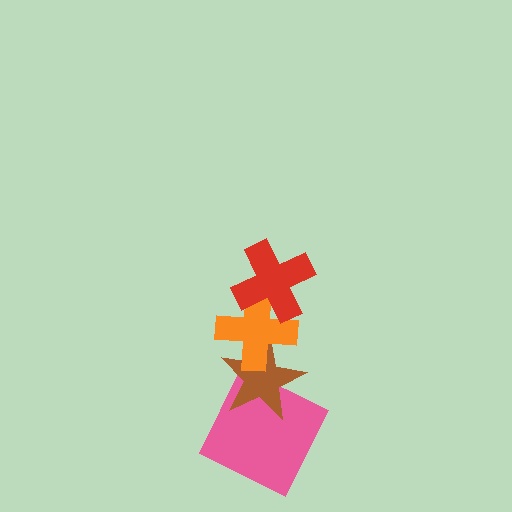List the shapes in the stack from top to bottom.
From top to bottom: the red cross, the orange cross, the brown star, the pink square.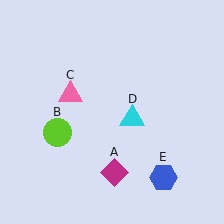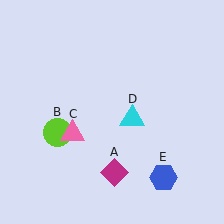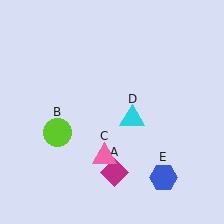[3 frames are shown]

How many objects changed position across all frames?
1 object changed position: pink triangle (object C).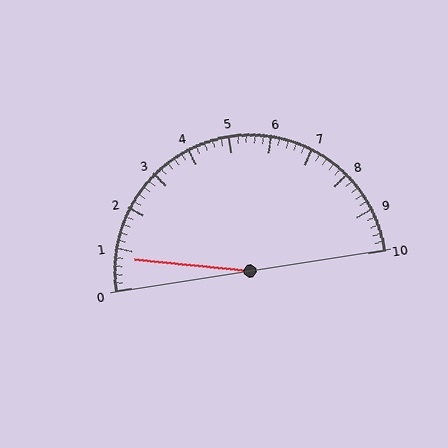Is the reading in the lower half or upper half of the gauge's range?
The reading is in the lower half of the range (0 to 10).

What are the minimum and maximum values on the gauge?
The gauge ranges from 0 to 10.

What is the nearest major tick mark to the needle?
The nearest major tick mark is 1.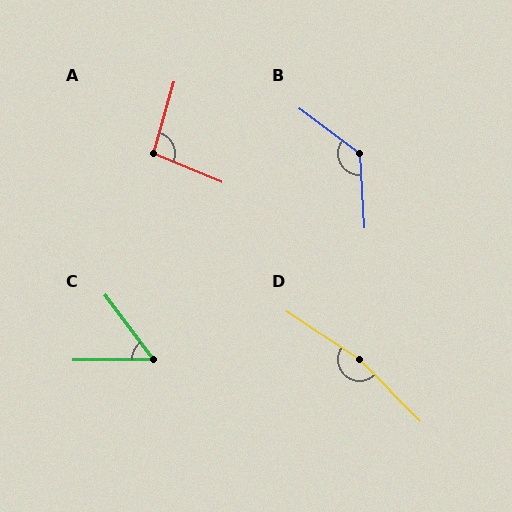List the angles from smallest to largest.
C (54°), A (97°), B (130°), D (167°).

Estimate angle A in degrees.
Approximately 97 degrees.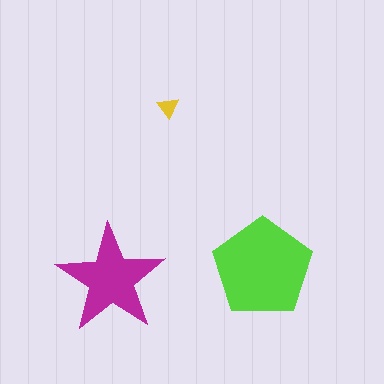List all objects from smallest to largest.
The yellow triangle, the magenta star, the lime pentagon.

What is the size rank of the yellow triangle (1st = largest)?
3rd.